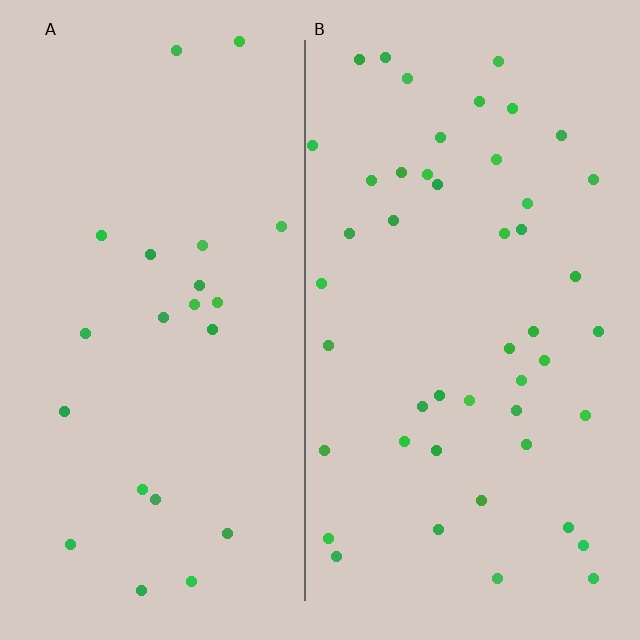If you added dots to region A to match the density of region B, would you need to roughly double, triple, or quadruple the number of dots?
Approximately double.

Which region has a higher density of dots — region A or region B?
B (the right).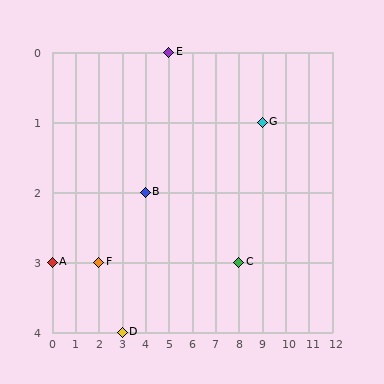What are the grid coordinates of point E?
Point E is at grid coordinates (5, 0).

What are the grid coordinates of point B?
Point B is at grid coordinates (4, 2).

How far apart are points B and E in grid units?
Points B and E are 1 column and 2 rows apart (about 2.2 grid units diagonally).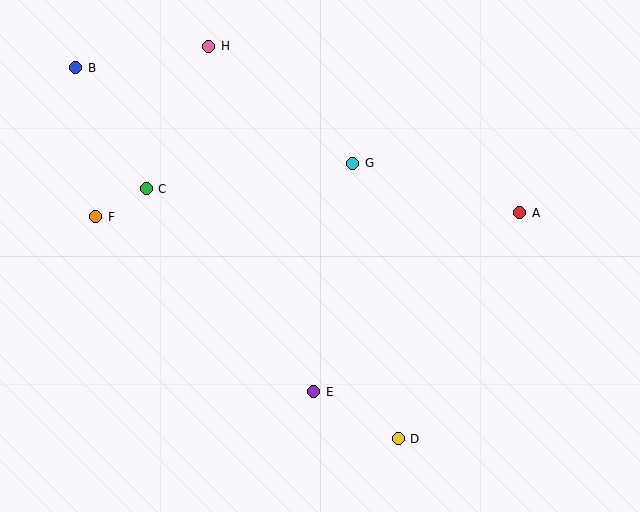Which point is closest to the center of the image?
Point G at (353, 163) is closest to the center.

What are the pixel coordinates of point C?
Point C is at (146, 189).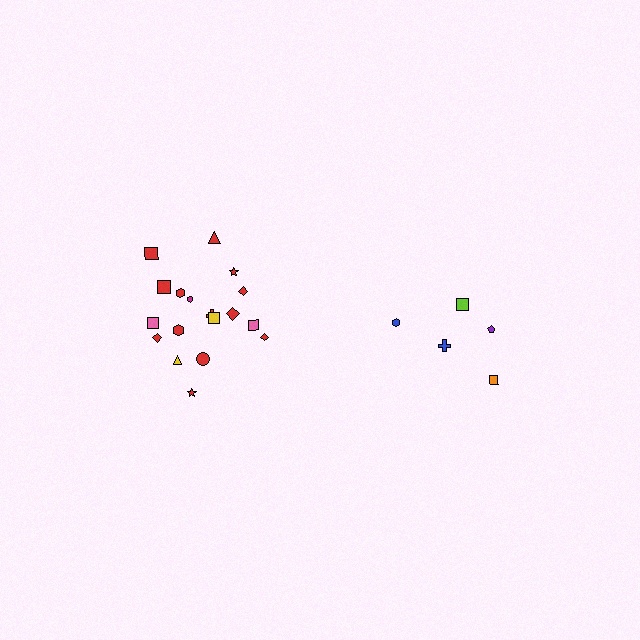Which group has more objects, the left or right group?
The left group.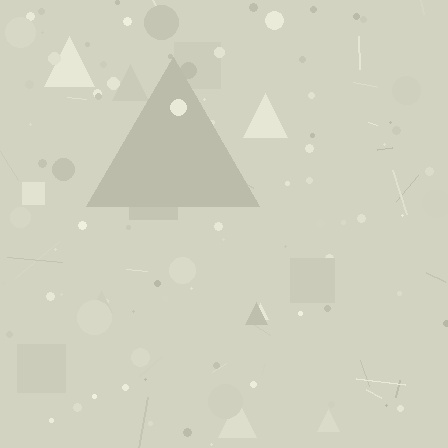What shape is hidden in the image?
A triangle is hidden in the image.